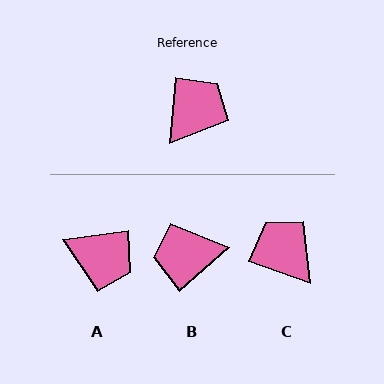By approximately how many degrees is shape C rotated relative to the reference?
Approximately 75 degrees counter-clockwise.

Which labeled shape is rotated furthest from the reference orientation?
B, about 136 degrees away.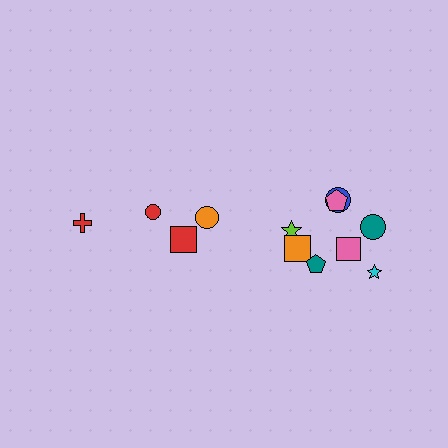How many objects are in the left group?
There are 4 objects.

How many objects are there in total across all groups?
There are 12 objects.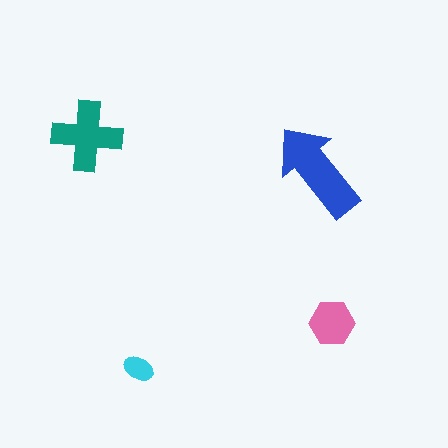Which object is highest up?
The teal cross is topmost.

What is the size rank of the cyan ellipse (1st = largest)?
4th.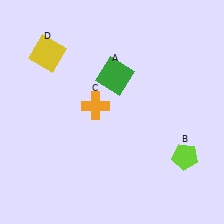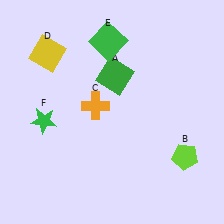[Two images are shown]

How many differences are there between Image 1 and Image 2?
There are 2 differences between the two images.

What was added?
A green square (E), a green star (F) were added in Image 2.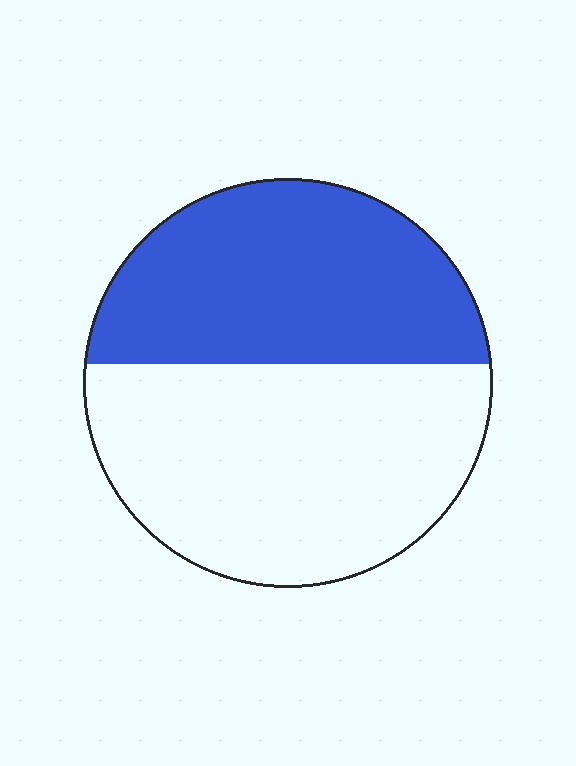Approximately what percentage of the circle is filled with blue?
Approximately 45%.